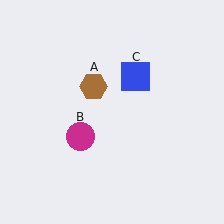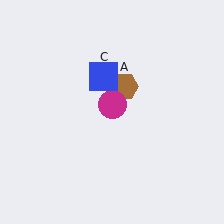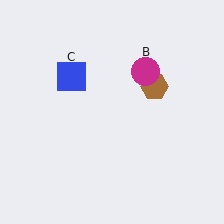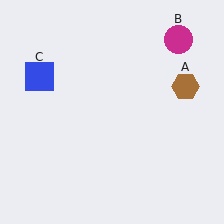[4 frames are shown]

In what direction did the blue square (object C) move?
The blue square (object C) moved left.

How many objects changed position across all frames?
3 objects changed position: brown hexagon (object A), magenta circle (object B), blue square (object C).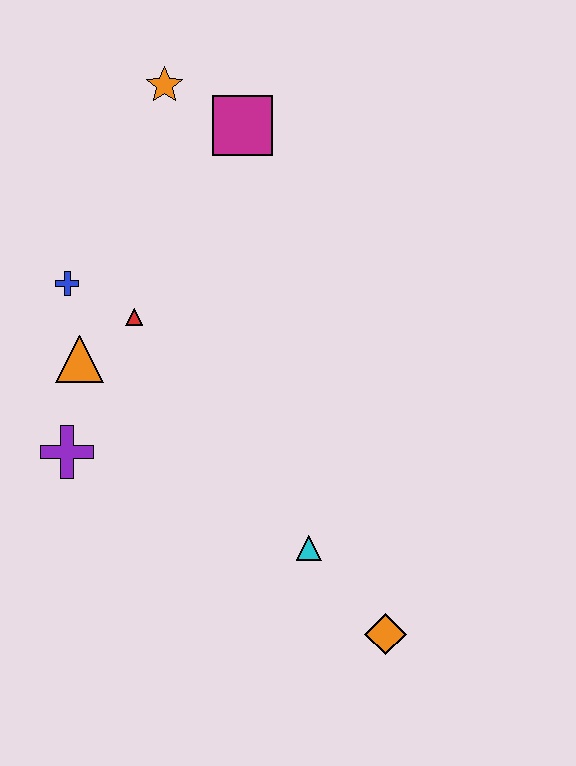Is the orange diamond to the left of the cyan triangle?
No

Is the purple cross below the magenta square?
Yes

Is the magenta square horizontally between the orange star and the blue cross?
No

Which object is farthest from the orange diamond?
The orange star is farthest from the orange diamond.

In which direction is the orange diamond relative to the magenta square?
The orange diamond is below the magenta square.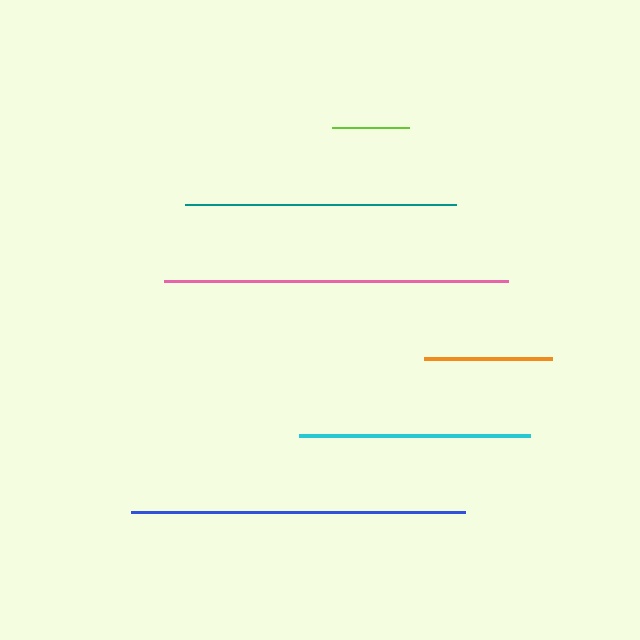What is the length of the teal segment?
The teal segment is approximately 271 pixels long.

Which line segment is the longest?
The pink line is the longest at approximately 344 pixels.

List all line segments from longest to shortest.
From longest to shortest: pink, blue, teal, cyan, orange, lime.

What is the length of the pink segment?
The pink segment is approximately 344 pixels long.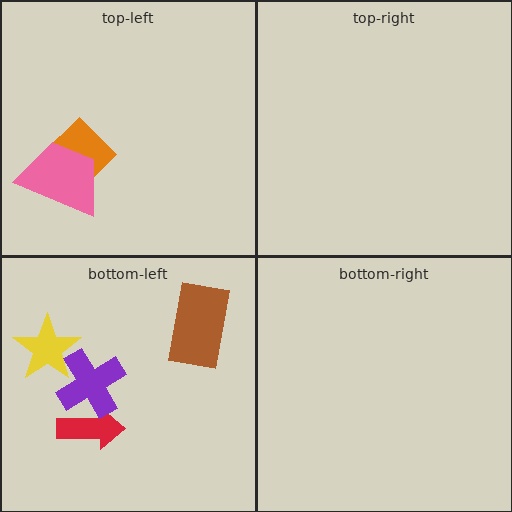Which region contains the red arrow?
The bottom-left region.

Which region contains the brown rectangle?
The bottom-left region.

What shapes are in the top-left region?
The orange diamond, the pink trapezoid.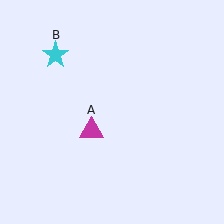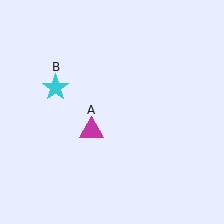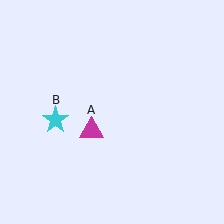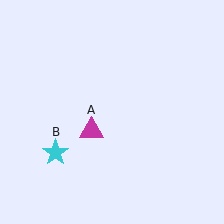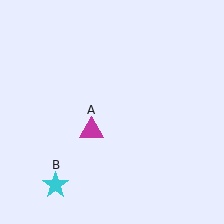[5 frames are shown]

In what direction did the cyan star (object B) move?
The cyan star (object B) moved down.